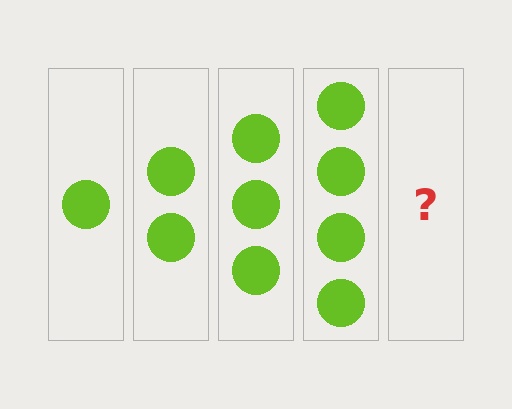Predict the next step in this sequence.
The next step is 5 circles.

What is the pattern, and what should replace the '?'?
The pattern is that each step adds one more circle. The '?' should be 5 circles.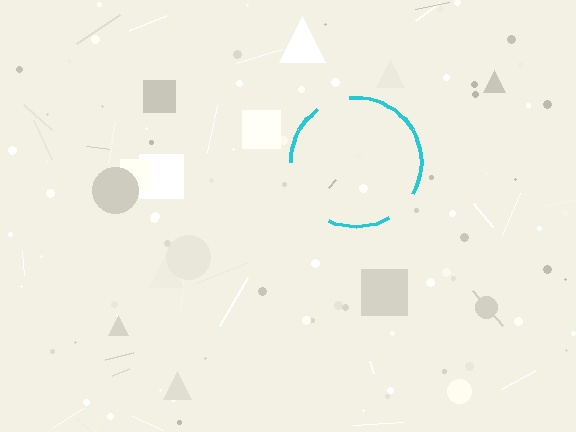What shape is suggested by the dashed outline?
The dashed outline suggests a circle.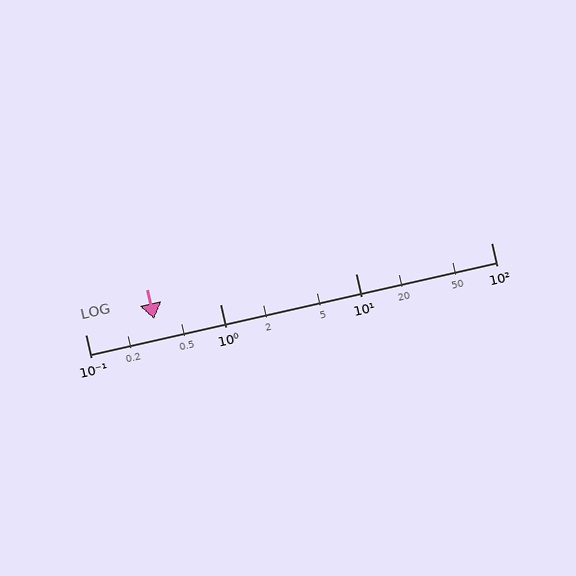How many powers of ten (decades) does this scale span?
The scale spans 3 decades, from 0.1 to 100.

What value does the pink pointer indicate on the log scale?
The pointer indicates approximately 0.32.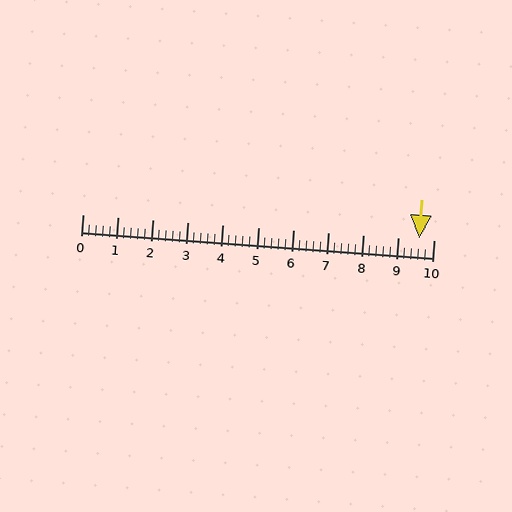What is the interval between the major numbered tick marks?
The major tick marks are spaced 1 units apart.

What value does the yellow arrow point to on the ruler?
The yellow arrow points to approximately 9.6.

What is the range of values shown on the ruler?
The ruler shows values from 0 to 10.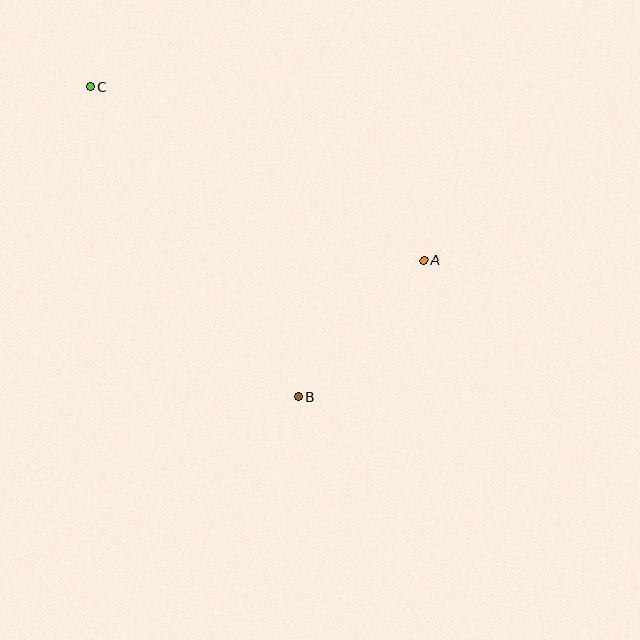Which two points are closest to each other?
Points A and B are closest to each other.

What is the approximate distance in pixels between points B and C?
The distance between B and C is approximately 374 pixels.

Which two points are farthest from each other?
Points A and C are farthest from each other.